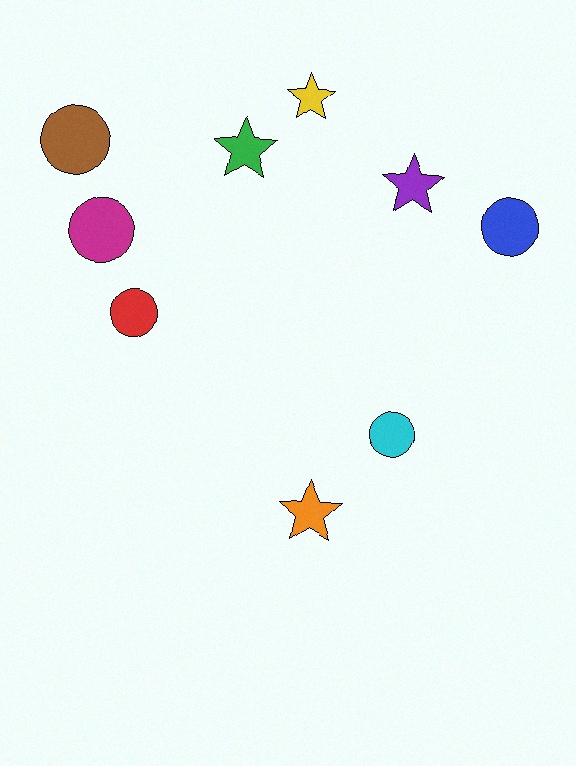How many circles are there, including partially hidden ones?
There are 5 circles.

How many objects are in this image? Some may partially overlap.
There are 9 objects.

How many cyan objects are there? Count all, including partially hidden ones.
There is 1 cyan object.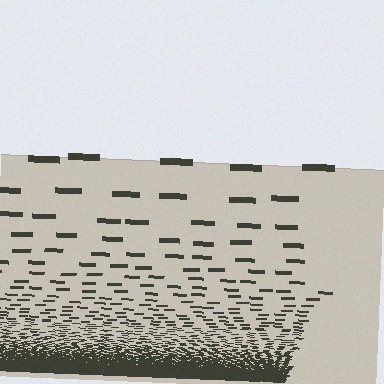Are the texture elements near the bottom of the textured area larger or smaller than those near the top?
Smaller. The gradient is inverted — elements near the bottom are smaller and denser.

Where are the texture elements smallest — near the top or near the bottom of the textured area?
Near the bottom.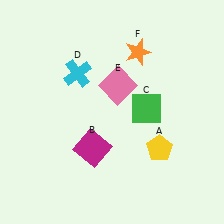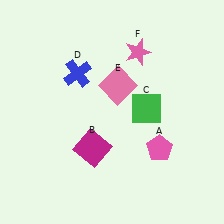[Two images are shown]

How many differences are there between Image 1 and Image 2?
There are 3 differences between the two images.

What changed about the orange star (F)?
In Image 1, F is orange. In Image 2, it changed to pink.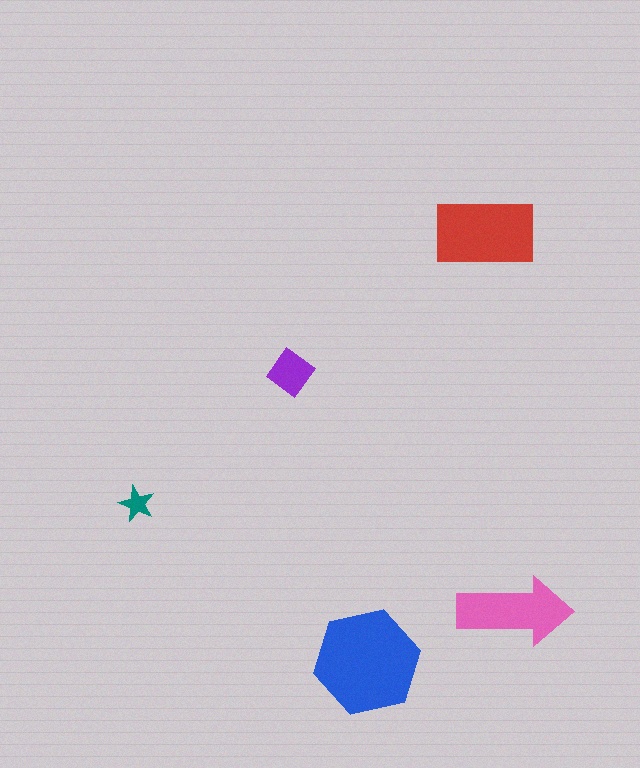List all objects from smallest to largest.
The teal star, the purple diamond, the pink arrow, the red rectangle, the blue hexagon.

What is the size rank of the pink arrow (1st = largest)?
3rd.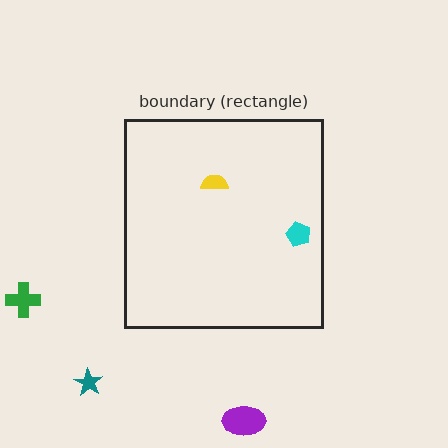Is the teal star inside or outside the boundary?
Outside.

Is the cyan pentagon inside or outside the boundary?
Inside.